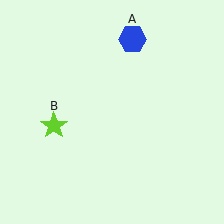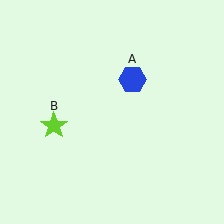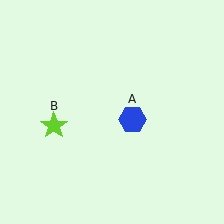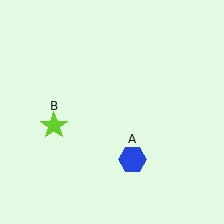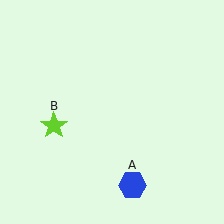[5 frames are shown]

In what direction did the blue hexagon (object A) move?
The blue hexagon (object A) moved down.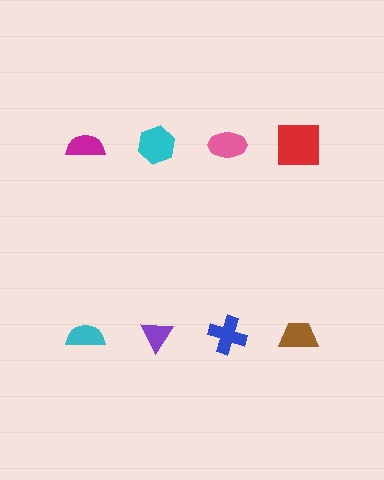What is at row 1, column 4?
A red square.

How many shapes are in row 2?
4 shapes.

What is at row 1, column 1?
A magenta semicircle.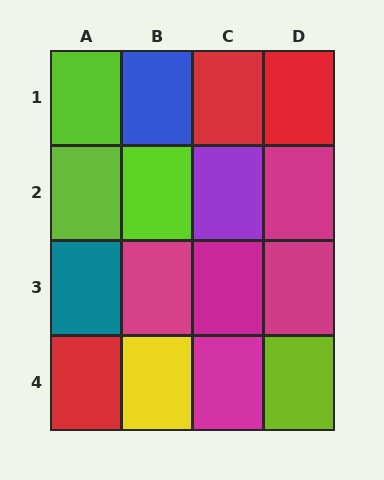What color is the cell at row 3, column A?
Teal.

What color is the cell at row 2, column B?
Lime.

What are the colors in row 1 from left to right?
Lime, blue, red, red.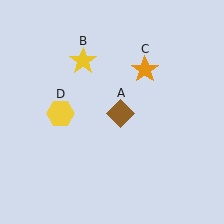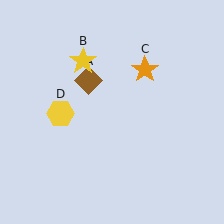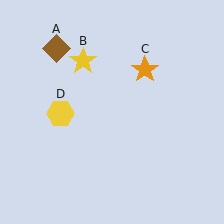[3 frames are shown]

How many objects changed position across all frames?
1 object changed position: brown diamond (object A).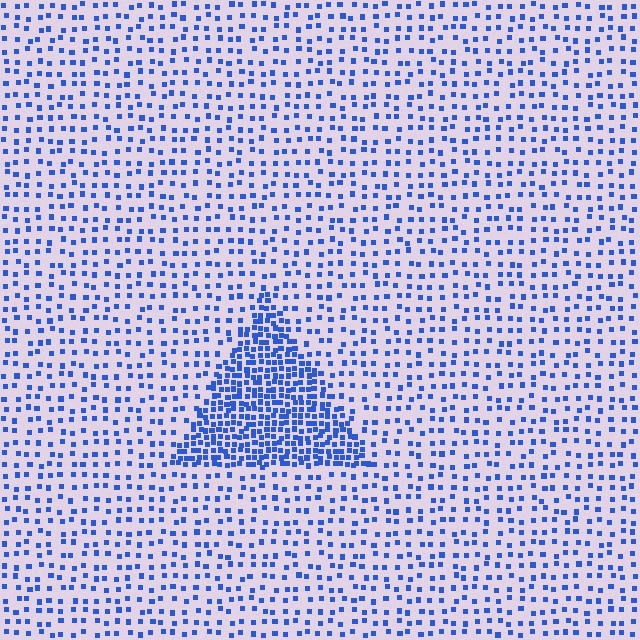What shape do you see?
I see a triangle.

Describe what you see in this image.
The image contains small blue elements arranged at two different densities. A triangle-shaped region is visible where the elements are more densely packed than the surrounding area.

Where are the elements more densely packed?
The elements are more densely packed inside the triangle boundary.